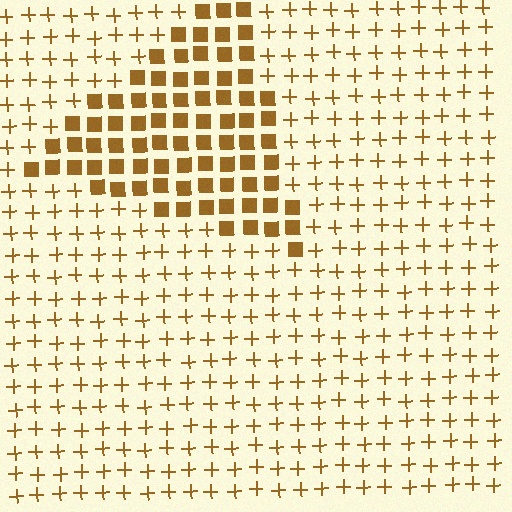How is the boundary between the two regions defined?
The boundary is defined by a change in element shape: squares inside vs. plus signs outside. All elements share the same color and spacing.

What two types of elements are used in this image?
The image uses squares inside the triangle region and plus signs outside it.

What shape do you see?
I see a triangle.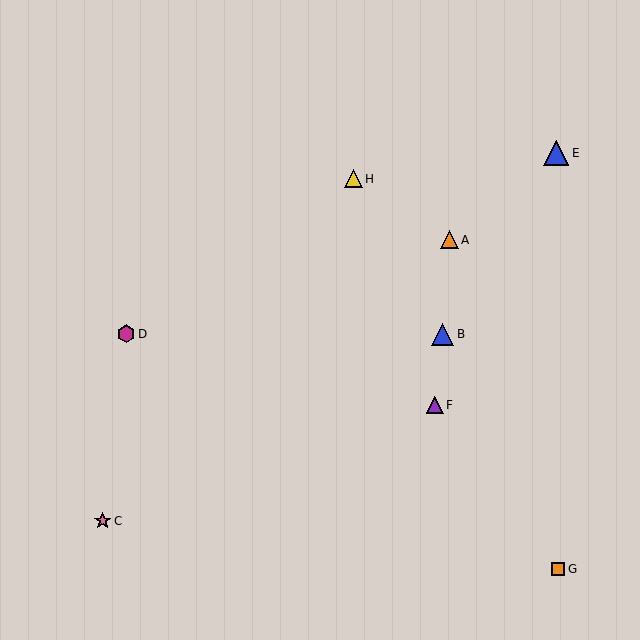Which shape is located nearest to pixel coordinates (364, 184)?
The yellow triangle (labeled H) at (353, 179) is nearest to that location.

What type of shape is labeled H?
Shape H is a yellow triangle.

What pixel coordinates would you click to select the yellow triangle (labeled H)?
Click at (353, 179) to select the yellow triangle H.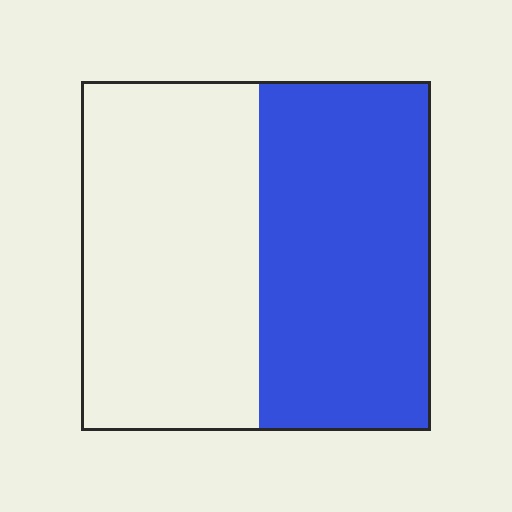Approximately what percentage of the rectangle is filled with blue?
Approximately 50%.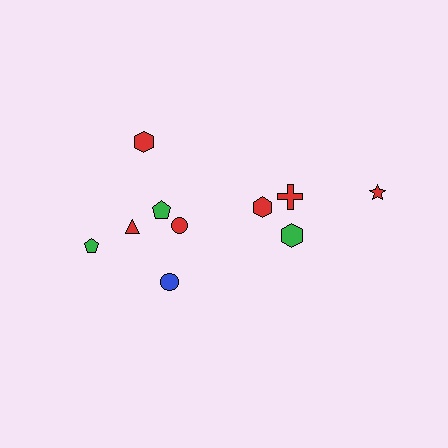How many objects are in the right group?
There are 4 objects.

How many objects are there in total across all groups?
There are 10 objects.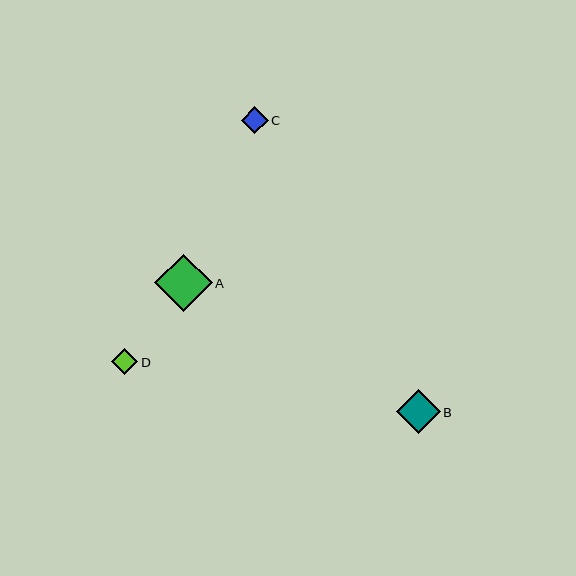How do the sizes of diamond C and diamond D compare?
Diamond C and diamond D are approximately the same size.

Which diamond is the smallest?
Diamond D is the smallest with a size of approximately 26 pixels.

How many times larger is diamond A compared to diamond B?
Diamond A is approximately 1.3 times the size of diamond B.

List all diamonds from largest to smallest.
From largest to smallest: A, B, C, D.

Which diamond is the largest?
Diamond A is the largest with a size of approximately 58 pixels.